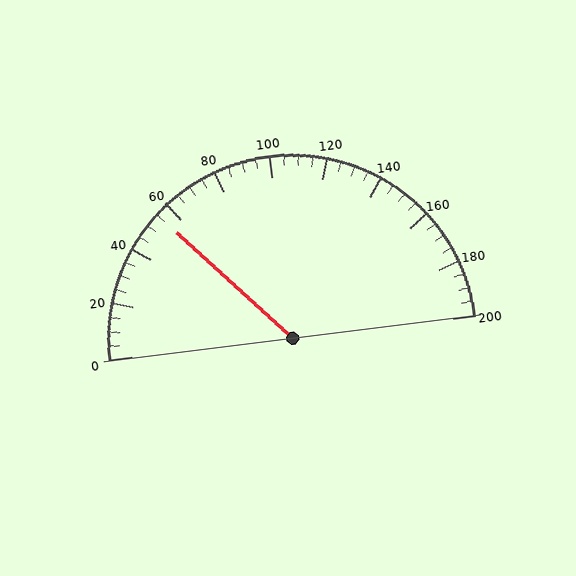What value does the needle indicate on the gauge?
The needle indicates approximately 55.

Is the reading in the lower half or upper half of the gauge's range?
The reading is in the lower half of the range (0 to 200).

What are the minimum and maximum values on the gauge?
The gauge ranges from 0 to 200.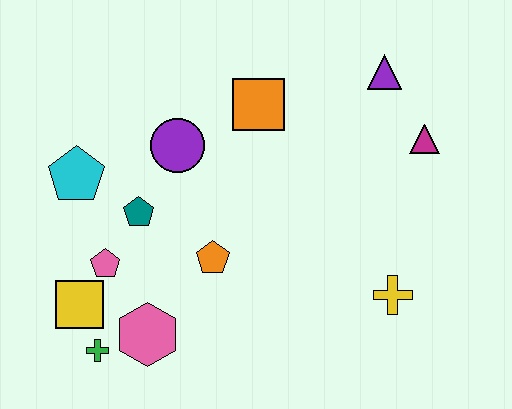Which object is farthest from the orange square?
The green cross is farthest from the orange square.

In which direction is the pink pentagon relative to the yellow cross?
The pink pentagon is to the left of the yellow cross.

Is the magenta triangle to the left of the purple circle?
No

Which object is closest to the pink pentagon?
The yellow square is closest to the pink pentagon.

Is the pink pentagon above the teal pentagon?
No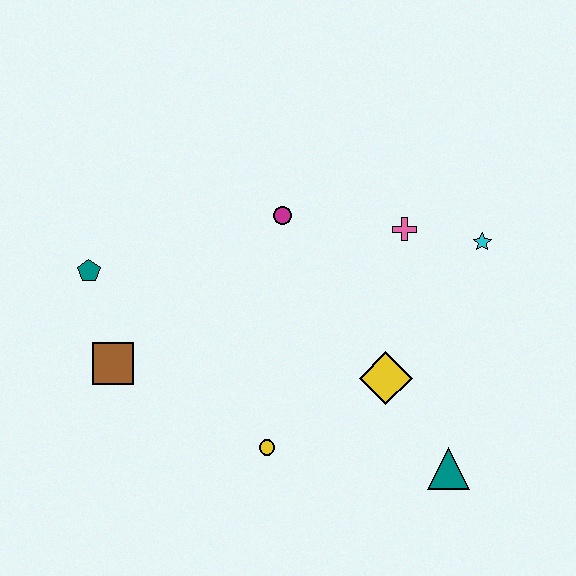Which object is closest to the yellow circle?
The yellow diamond is closest to the yellow circle.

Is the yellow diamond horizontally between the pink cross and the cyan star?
No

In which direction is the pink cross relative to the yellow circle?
The pink cross is above the yellow circle.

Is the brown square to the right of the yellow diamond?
No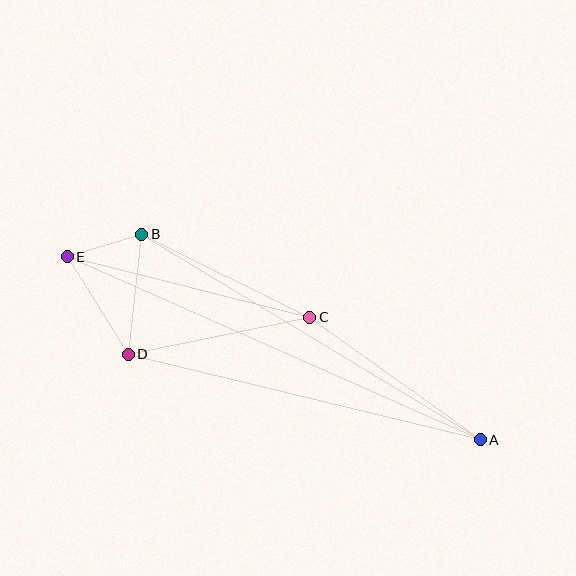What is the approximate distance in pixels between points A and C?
The distance between A and C is approximately 210 pixels.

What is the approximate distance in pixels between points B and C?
The distance between B and C is approximately 187 pixels.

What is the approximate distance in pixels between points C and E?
The distance between C and E is approximately 250 pixels.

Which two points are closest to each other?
Points B and E are closest to each other.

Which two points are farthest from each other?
Points A and E are farthest from each other.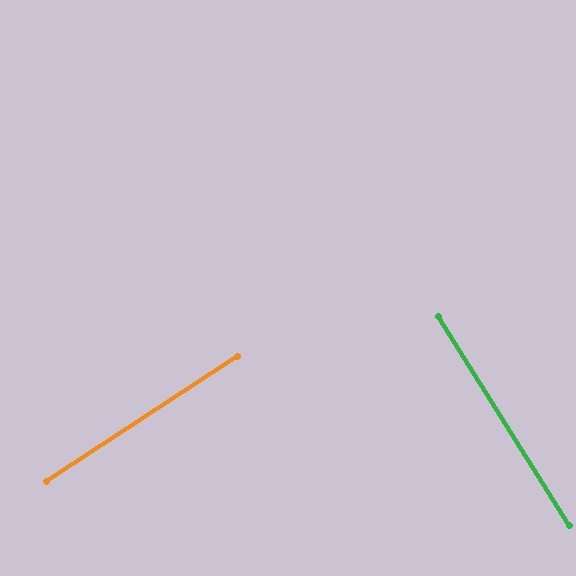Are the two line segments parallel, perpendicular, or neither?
Perpendicular — they meet at approximately 89°.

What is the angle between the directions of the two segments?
Approximately 89 degrees.